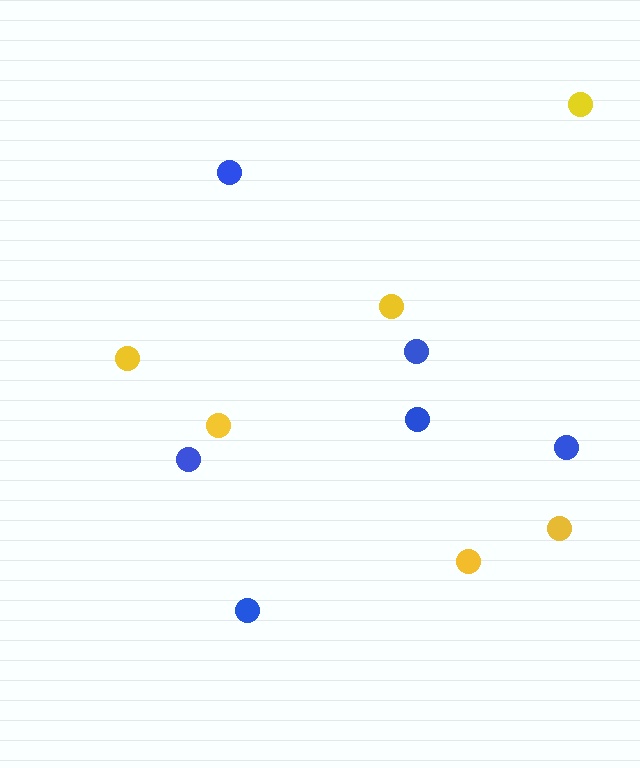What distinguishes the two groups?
There are 2 groups: one group of yellow circles (6) and one group of blue circles (6).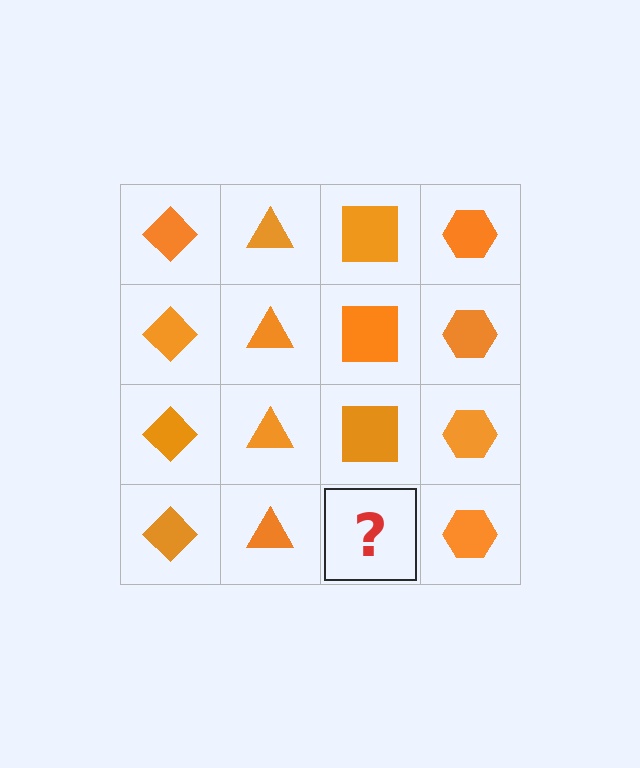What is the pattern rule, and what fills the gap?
The rule is that each column has a consistent shape. The gap should be filled with an orange square.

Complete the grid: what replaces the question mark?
The question mark should be replaced with an orange square.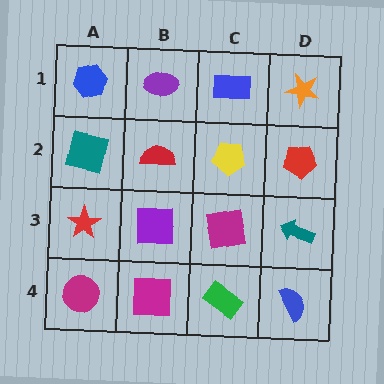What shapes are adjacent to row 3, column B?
A red semicircle (row 2, column B), a magenta square (row 4, column B), a red star (row 3, column A), a magenta square (row 3, column C).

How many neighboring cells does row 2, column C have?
4.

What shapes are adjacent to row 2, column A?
A blue hexagon (row 1, column A), a red star (row 3, column A), a red semicircle (row 2, column B).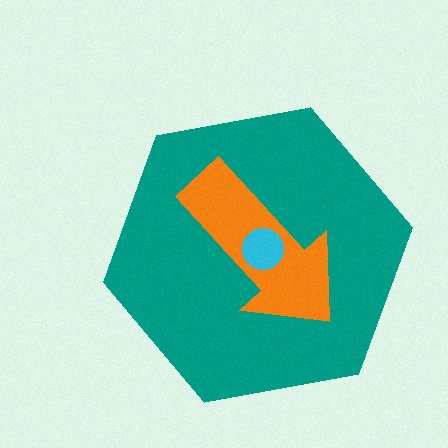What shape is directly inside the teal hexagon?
The orange arrow.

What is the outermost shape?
The teal hexagon.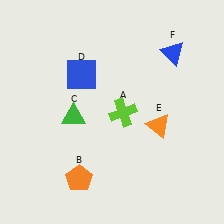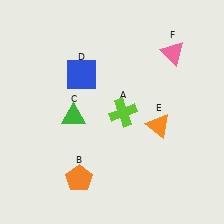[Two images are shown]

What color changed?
The triangle (F) changed from blue in Image 1 to pink in Image 2.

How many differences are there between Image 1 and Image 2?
There is 1 difference between the two images.